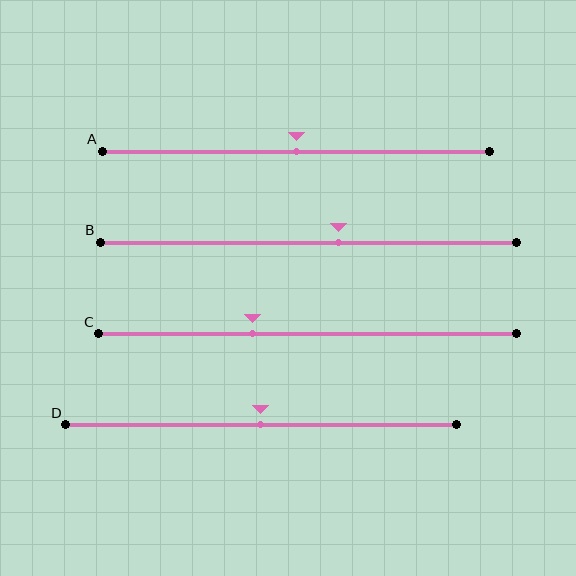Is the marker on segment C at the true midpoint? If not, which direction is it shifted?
No, the marker on segment C is shifted to the left by about 13% of the segment length.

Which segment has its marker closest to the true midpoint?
Segment A has its marker closest to the true midpoint.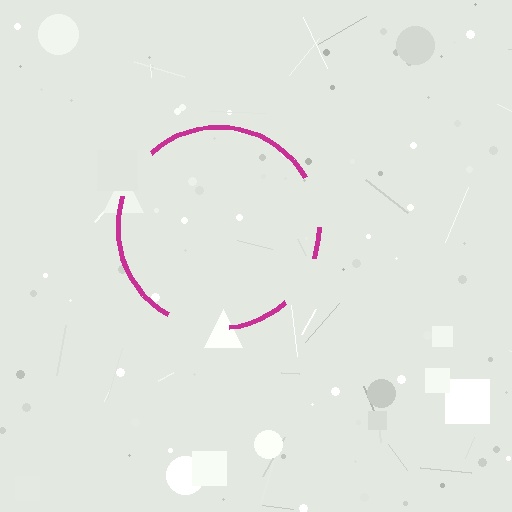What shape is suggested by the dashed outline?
The dashed outline suggests a circle.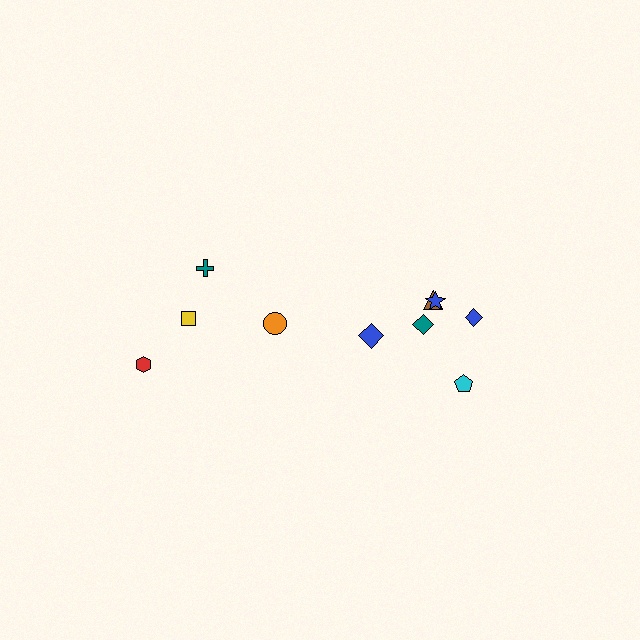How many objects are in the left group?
There are 4 objects.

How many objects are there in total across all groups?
There are 10 objects.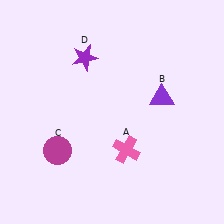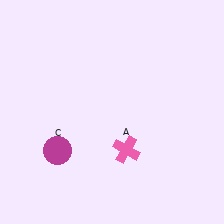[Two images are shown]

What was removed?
The purple star (D), the purple triangle (B) were removed in Image 2.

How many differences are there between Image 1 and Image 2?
There are 2 differences between the two images.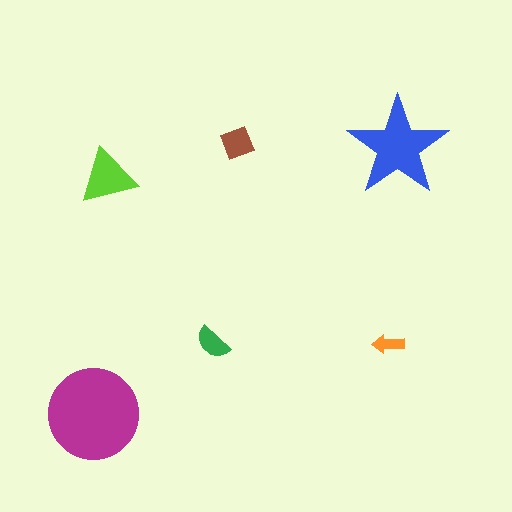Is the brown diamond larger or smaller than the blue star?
Smaller.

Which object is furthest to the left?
The magenta circle is leftmost.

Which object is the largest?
The magenta circle.